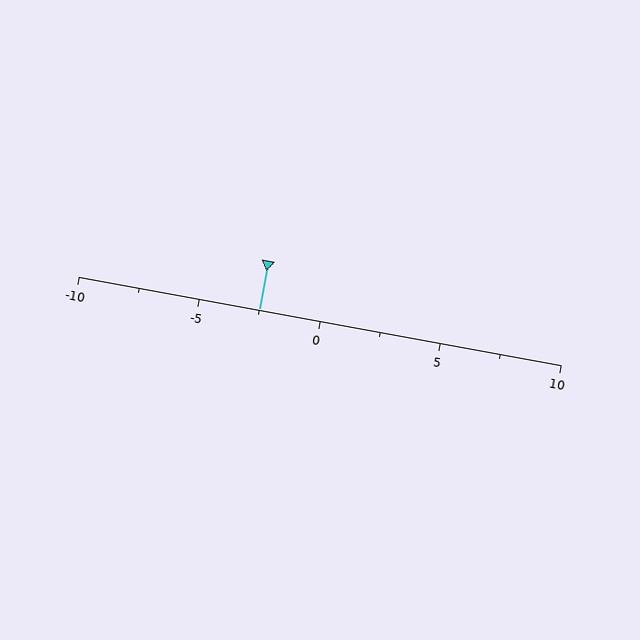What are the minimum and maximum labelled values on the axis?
The axis runs from -10 to 10.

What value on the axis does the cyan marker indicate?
The marker indicates approximately -2.5.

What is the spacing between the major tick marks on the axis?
The major ticks are spaced 5 apart.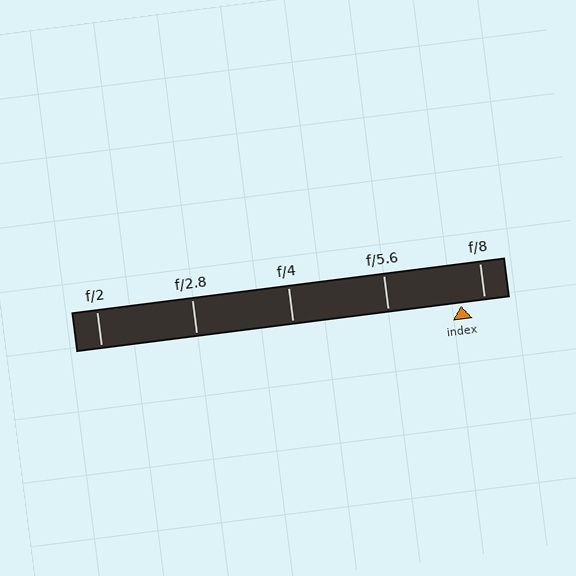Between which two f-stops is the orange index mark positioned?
The index mark is between f/5.6 and f/8.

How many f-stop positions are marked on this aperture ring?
There are 5 f-stop positions marked.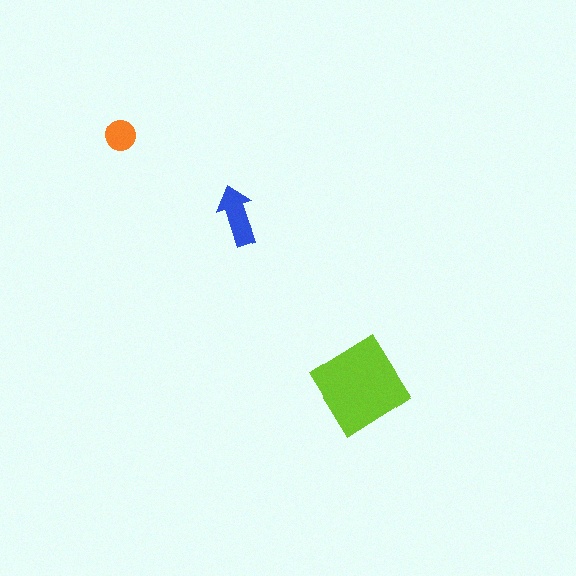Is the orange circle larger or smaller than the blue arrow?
Smaller.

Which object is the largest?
The lime diamond.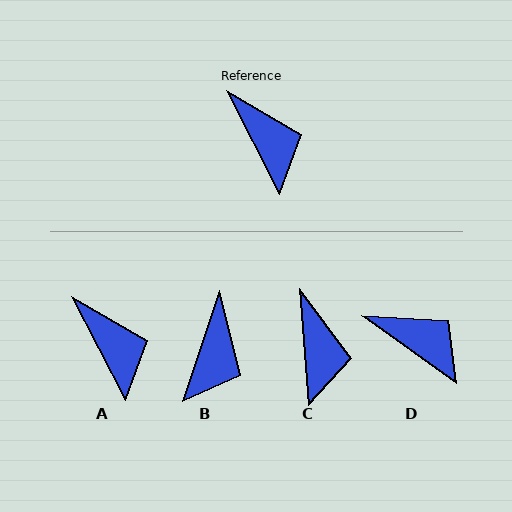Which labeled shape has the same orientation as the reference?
A.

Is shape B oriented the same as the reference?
No, it is off by about 46 degrees.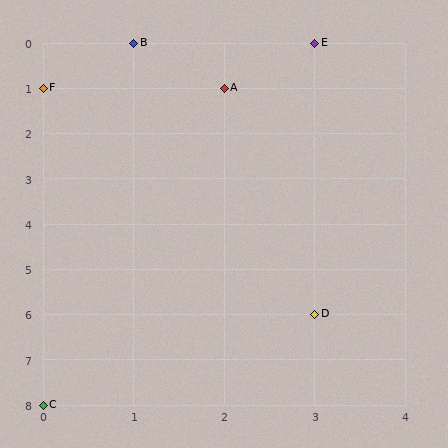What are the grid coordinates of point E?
Point E is at grid coordinates (3, 0).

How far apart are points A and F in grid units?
Points A and F are 2 columns apart.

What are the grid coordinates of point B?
Point B is at grid coordinates (1, 0).